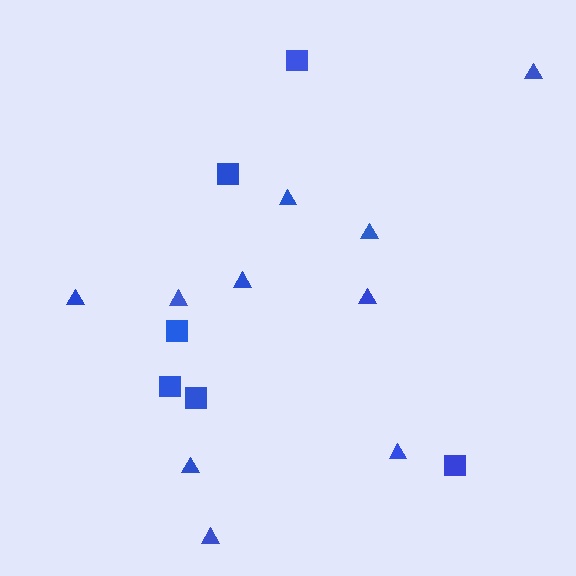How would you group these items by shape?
There are 2 groups: one group of triangles (10) and one group of squares (6).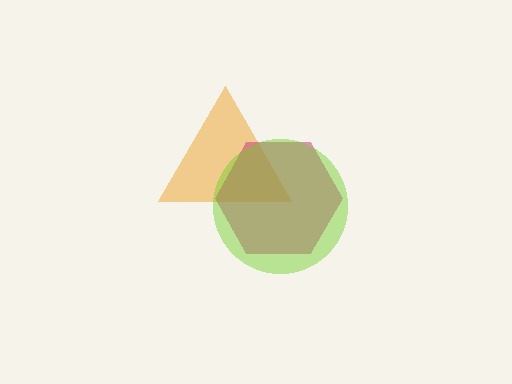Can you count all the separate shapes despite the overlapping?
Yes, there are 3 separate shapes.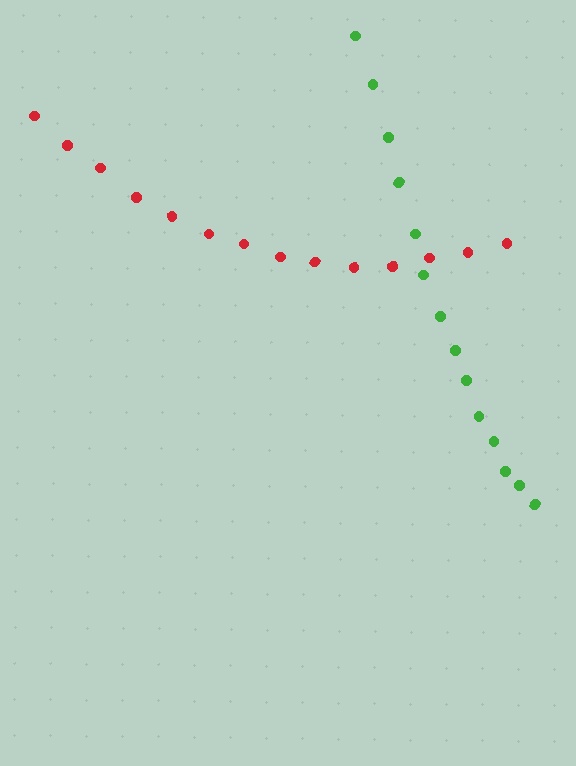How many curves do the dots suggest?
There are 2 distinct paths.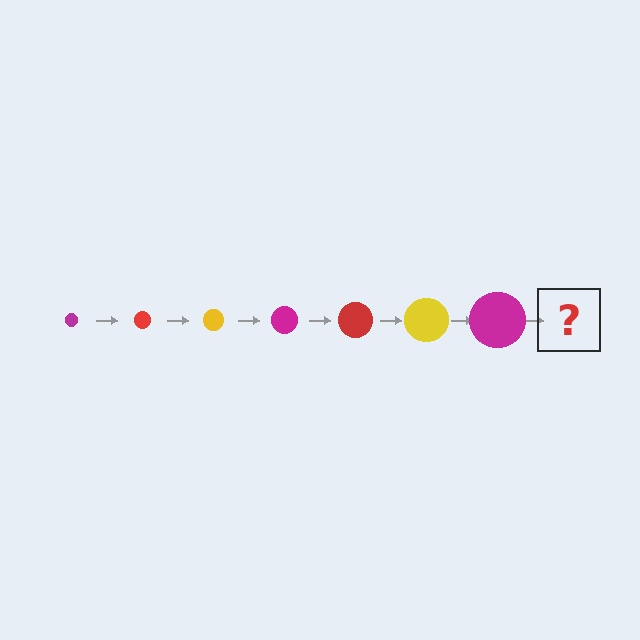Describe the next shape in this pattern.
It should be a red circle, larger than the previous one.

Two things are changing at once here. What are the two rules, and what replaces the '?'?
The two rules are that the circle grows larger each step and the color cycles through magenta, red, and yellow. The '?' should be a red circle, larger than the previous one.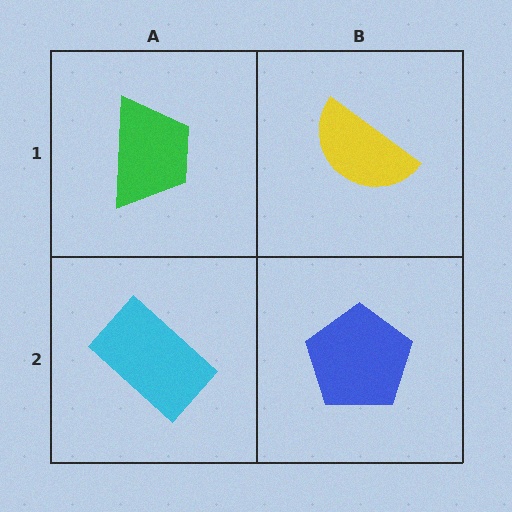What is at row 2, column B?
A blue pentagon.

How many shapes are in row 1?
2 shapes.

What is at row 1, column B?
A yellow semicircle.